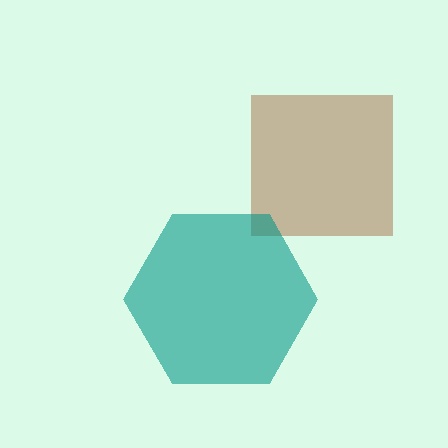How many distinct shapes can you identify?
There are 2 distinct shapes: a brown square, a teal hexagon.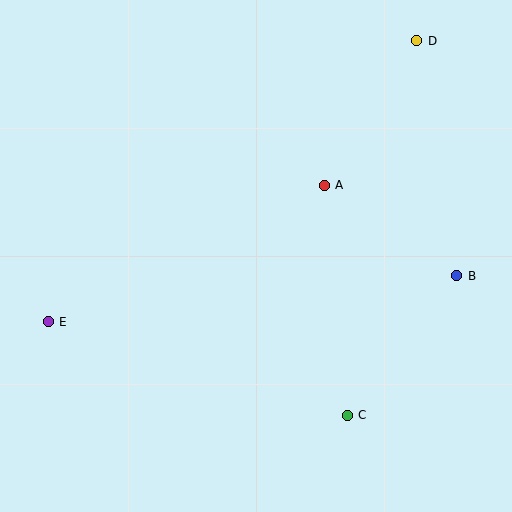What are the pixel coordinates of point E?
Point E is at (48, 322).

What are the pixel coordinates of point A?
Point A is at (324, 185).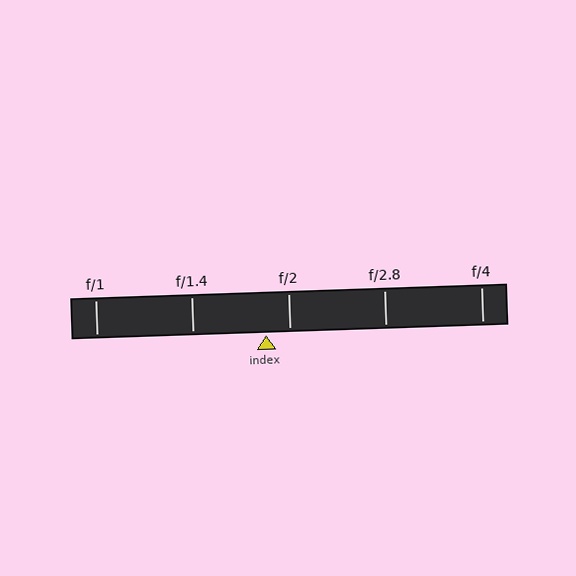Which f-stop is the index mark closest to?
The index mark is closest to f/2.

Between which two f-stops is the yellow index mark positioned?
The index mark is between f/1.4 and f/2.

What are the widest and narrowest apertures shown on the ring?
The widest aperture shown is f/1 and the narrowest is f/4.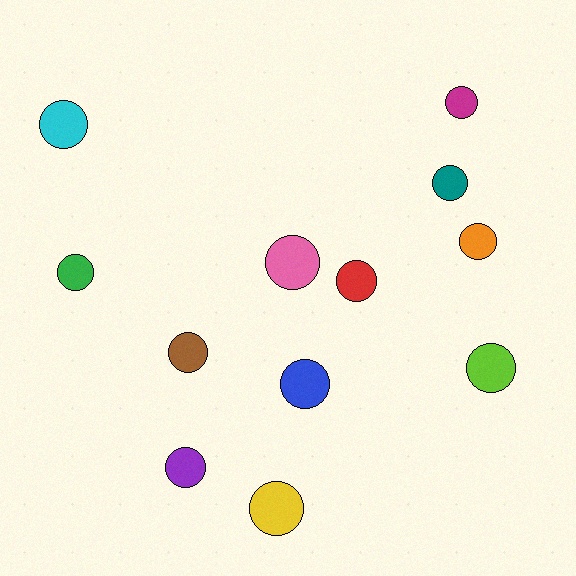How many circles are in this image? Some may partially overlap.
There are 12 circles.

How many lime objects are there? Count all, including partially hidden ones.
There is 1 lime object.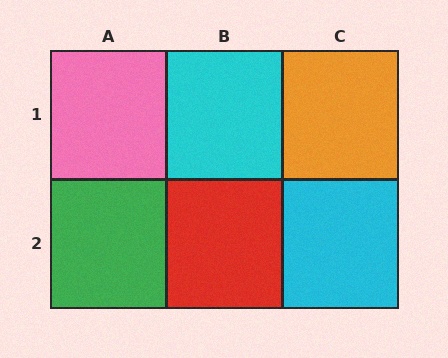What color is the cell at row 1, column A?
Pink.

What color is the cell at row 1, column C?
Orange.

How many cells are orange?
1 cell is orange.